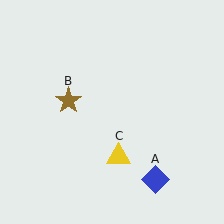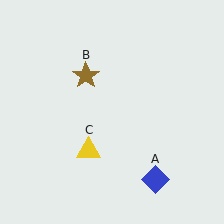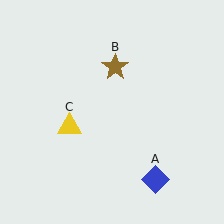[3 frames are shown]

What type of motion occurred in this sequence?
The brown star (object B), yellow triangle (object C) rotated clockwise around the center of the scene.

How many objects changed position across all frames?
2 objects changed position: brown star (object B), yellow triangle (object C).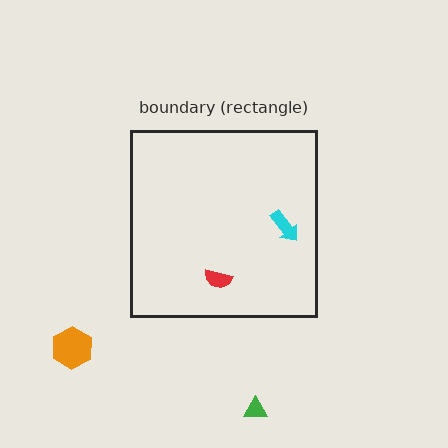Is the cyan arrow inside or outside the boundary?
Inside.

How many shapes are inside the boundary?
2 inside, 2 outside.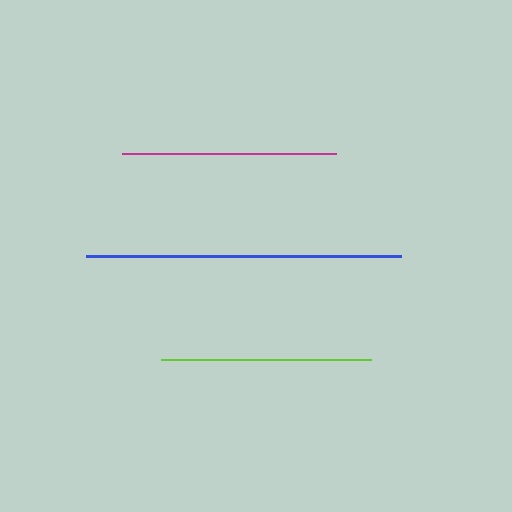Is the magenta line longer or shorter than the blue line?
The blue line is longer than the magenta line.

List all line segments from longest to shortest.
From longest to shortest: blue, magenta, lime.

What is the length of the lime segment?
The lime segment is approximately 210 pixels long.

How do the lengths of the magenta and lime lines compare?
The magenta and lime lines are approximately the same length.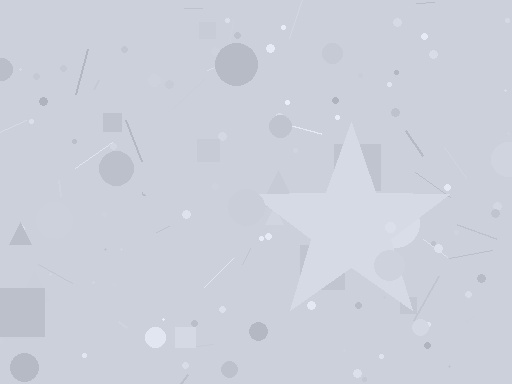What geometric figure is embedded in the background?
A star is embedded in the background.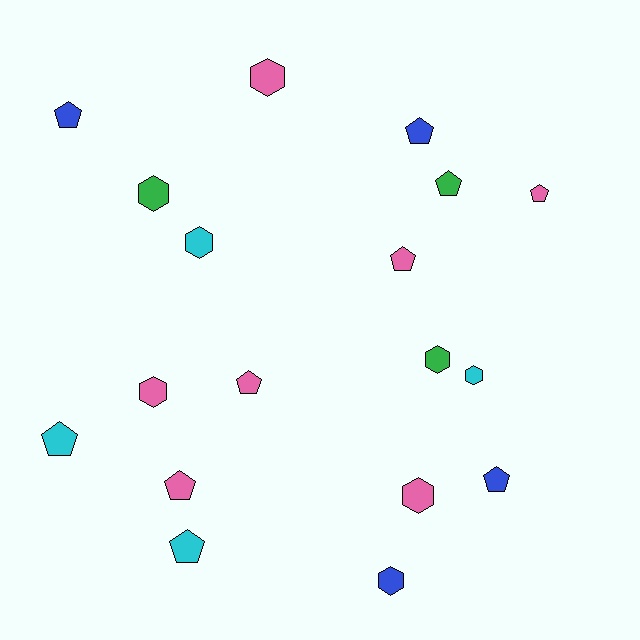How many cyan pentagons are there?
There are 2 cyan pentagons.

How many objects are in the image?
There are 18 objects.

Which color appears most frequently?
Pink, with 7 objects.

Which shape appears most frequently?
Pentagon, with 10 objects.